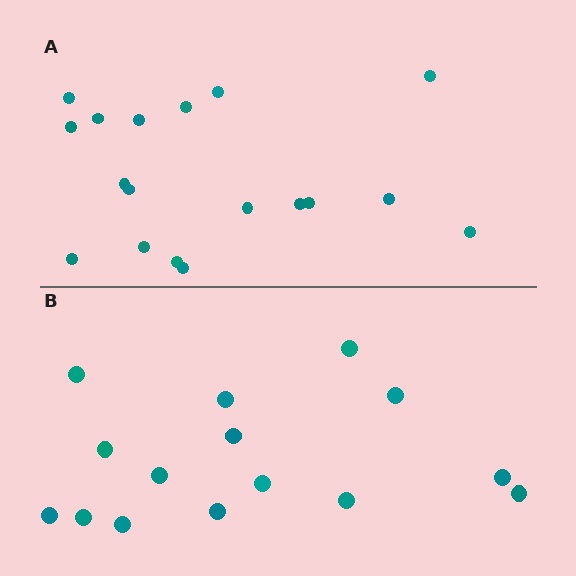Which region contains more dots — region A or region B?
Region A (the top region) has more dots.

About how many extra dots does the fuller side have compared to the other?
Region A has just a few more — roughly 2 or 3 more dots than region B.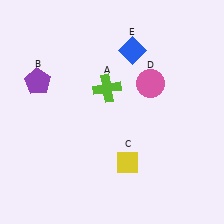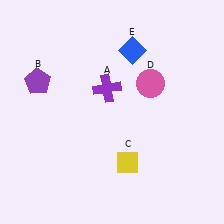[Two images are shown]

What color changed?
The cross (A) changed from lime in Image 1 to purple in Image 2.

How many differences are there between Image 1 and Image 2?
There is 1 difference between the two images.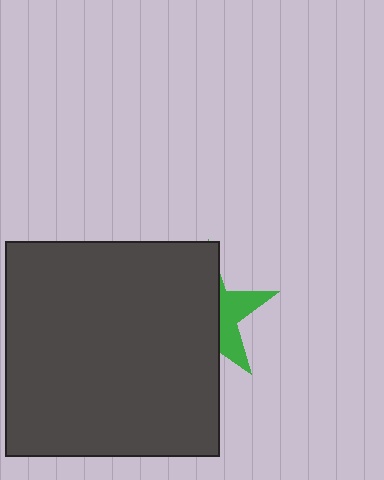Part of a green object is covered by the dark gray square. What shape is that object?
It is a star.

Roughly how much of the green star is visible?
A small part of it is visible (roughly 34%).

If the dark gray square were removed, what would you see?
You would see the complete green star.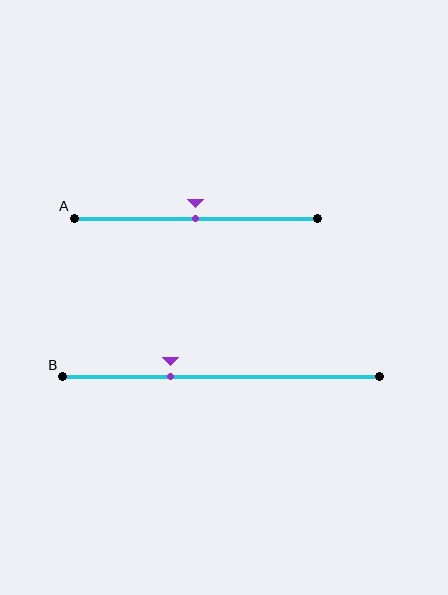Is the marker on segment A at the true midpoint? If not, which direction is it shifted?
Yes, the marker on segment A is at the true midpoint.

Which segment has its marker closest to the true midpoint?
Segment A has its marker closest to the true midpoint.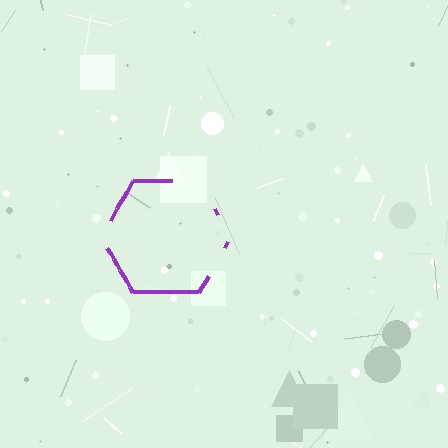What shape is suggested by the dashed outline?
The dashed outline suggests a hexagon.